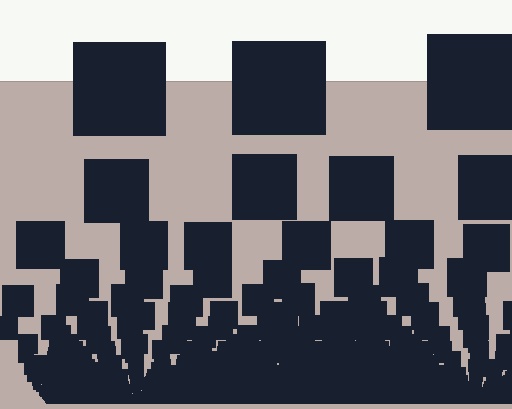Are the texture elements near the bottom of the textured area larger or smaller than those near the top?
Smaller. The gradient is inverted — elements near the bottom are smaller and denser.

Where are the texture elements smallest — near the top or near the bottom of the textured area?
Near the bottom.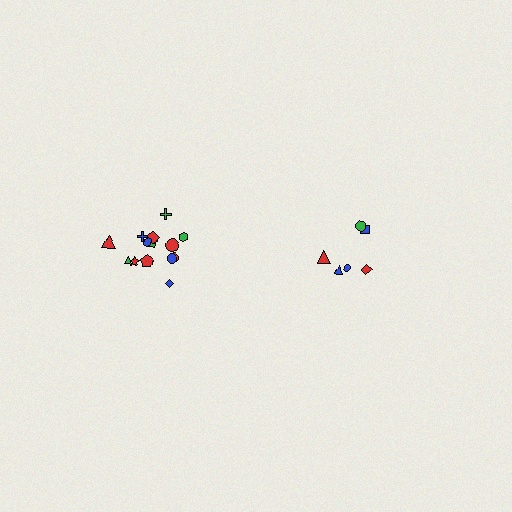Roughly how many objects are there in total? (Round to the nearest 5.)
Roughly 20 objects in total.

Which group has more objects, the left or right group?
The left group.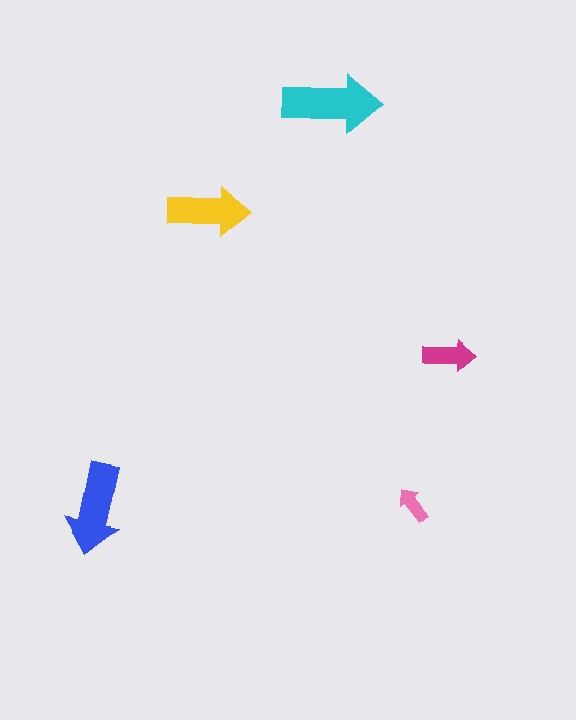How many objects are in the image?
There are 5 objects in the image.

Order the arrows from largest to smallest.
the cyan one, the blue one, the yellow one, the magenta one, the pink one.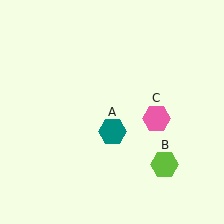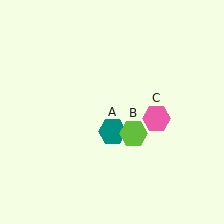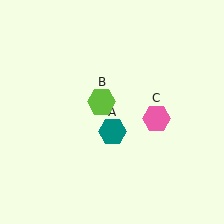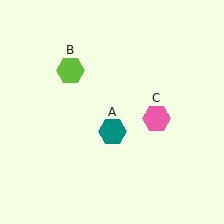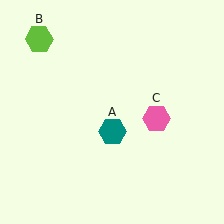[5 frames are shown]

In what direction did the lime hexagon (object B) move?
The lime hexagon (object B) moved up and to the left.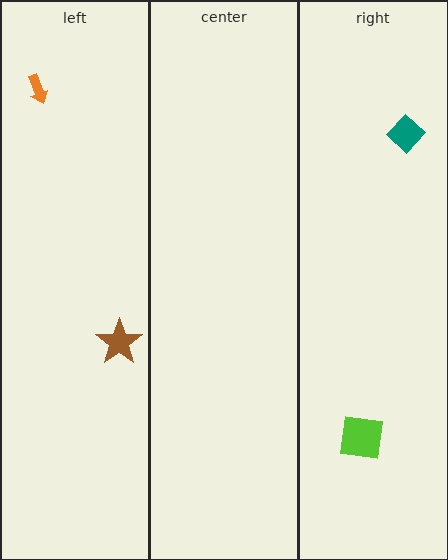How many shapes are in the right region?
2.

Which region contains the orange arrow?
The left region.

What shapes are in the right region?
The lime square, the teal diamond.